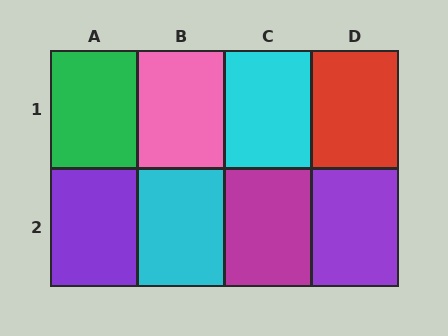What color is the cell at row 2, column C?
Magenta.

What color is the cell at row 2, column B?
Cyan.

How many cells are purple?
2 cells are purple.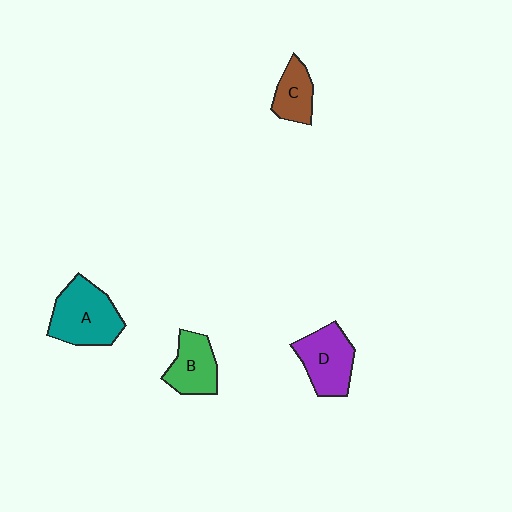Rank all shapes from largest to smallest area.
From largest to smallest: A (teal), D (purple), B (green), C (brown).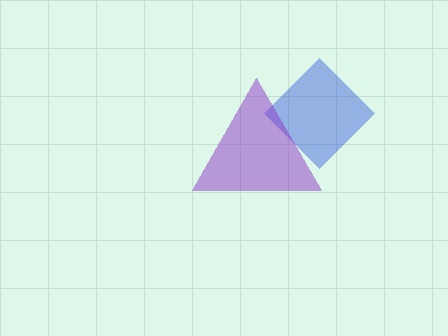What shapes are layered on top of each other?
The layered shapes are: a blue diamond, a purple triangle.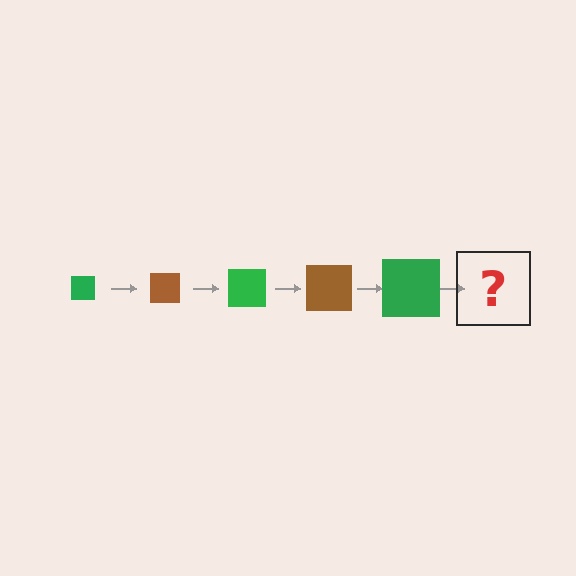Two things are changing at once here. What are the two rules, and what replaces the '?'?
The two rules are that the square grows larger each step and the color cycles through green and brown. The '?' should be a brown square, larger than the previous one.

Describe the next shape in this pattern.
It should be a brown square, larger than the previous one.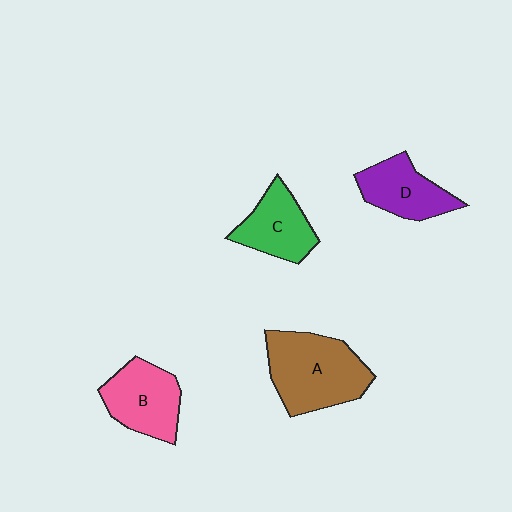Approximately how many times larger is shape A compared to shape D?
Approximately 1.6 times.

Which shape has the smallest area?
Shape D (purple).